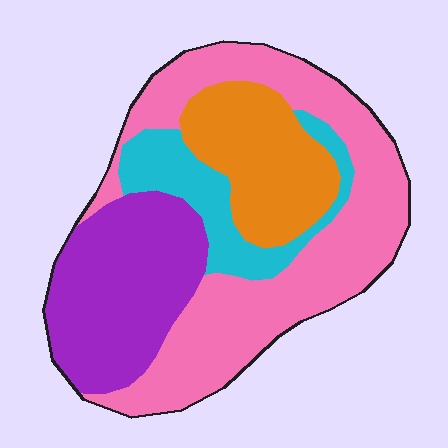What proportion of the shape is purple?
Purple covers around 25% of the shape.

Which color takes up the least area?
Cyan, at roughly 15%.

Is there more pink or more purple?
Pink.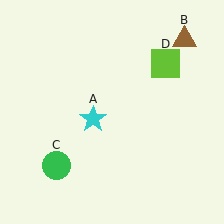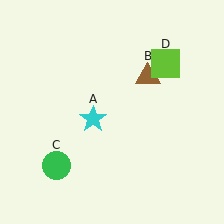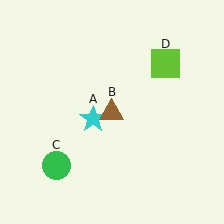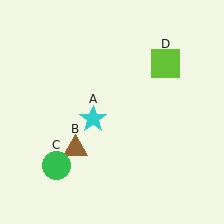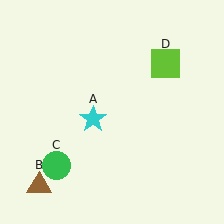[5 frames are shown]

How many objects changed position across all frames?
1 object changed position: brown triangle (object B).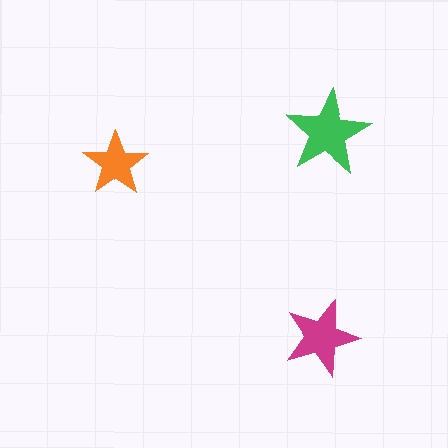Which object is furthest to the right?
The green star is rightmost.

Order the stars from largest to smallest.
the green one, the magenta one, the orange one.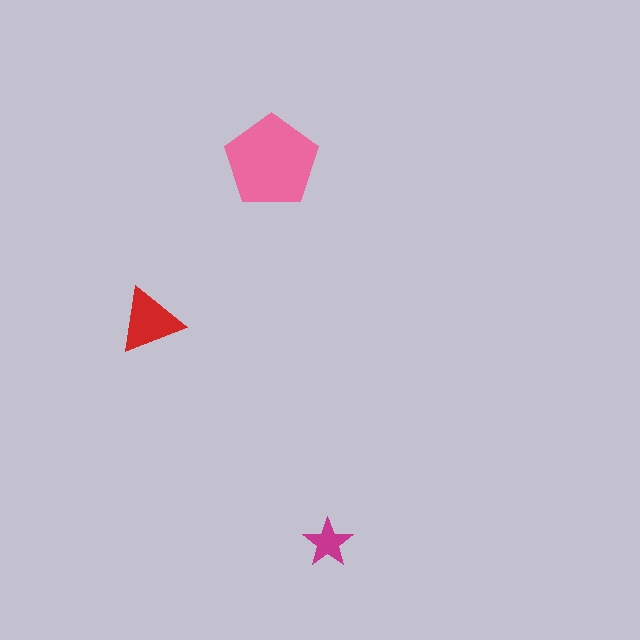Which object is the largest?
The pink pentagon.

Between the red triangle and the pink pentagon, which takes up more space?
The pink pentagon.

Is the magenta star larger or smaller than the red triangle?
Smaller.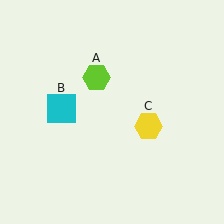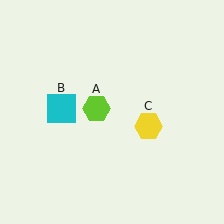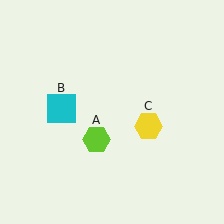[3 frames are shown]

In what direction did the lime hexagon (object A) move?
The lime hexagon (object A) moved down.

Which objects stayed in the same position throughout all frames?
Cyan square (object B) and yellow hexagon (object C) remained stationary.